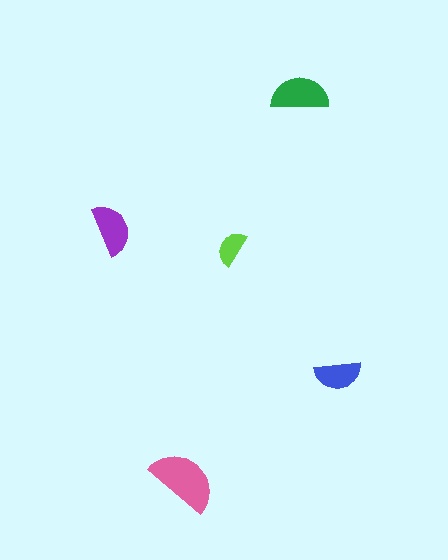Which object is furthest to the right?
The blue semicircle is rightmost.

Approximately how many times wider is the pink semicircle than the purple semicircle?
About 1.5 times wider.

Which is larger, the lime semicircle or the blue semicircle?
The blue one.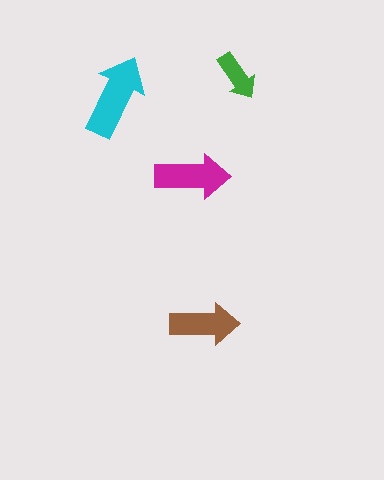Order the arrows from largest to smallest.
the cyan one, the magenta one, the brown one, the green one.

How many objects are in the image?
There are 4 objects in the image.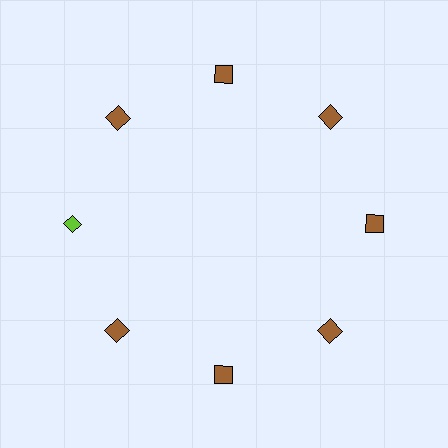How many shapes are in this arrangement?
There are 8 shapes arranged in a ring pattern.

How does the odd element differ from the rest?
It differs in both color (lime instead of brown) and shape (diamond instead of square).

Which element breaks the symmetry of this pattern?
The lime diamond at roughly the 9 o'clock position breaks the symmetry. All other shapes are brown squares.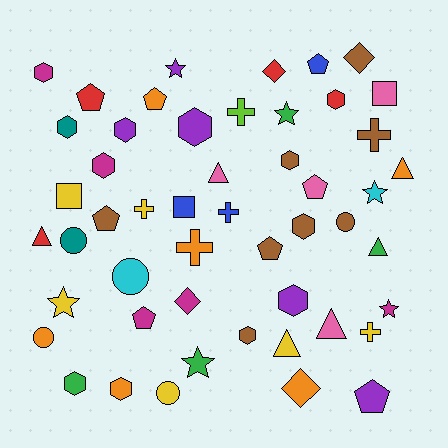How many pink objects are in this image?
There are 4 pink objects.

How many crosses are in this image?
There are 6 crosses.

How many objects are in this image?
There are 50 objects.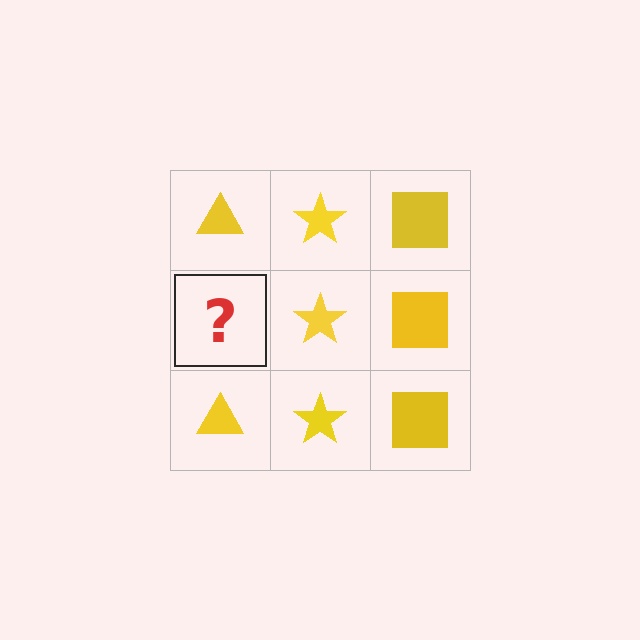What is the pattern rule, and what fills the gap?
The rule is that each column has a consistent shape. The gap should be filled with a yellow triangle.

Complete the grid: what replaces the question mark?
The question mark should be replaced with a yellow triangle.